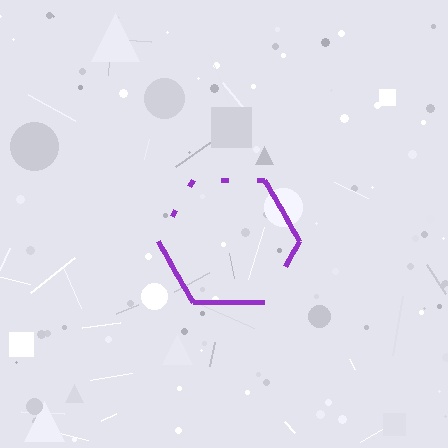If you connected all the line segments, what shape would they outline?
They would outline a hexagon.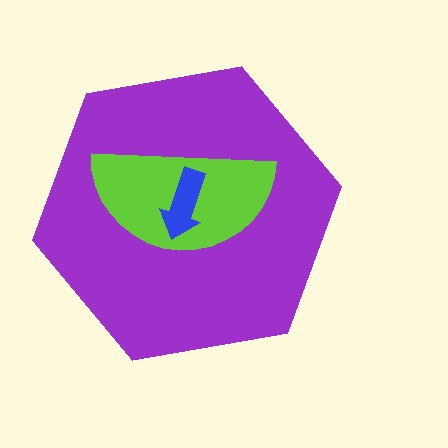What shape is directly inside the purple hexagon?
The lime semicircle.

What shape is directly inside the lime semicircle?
The blue arrow.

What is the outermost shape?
The purple hexagon.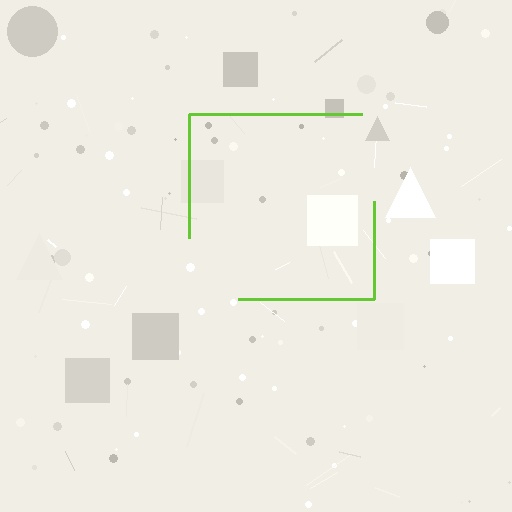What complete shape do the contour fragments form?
The contour fragments form a square.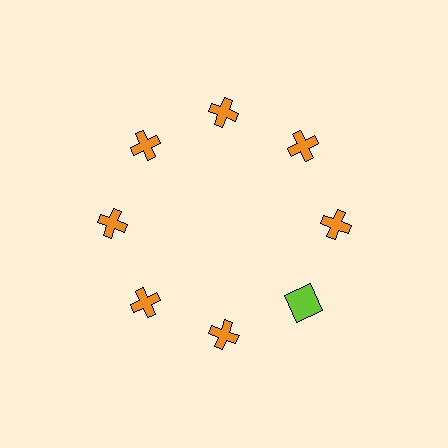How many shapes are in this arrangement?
There are 8 shapes arranged in a ring pattern.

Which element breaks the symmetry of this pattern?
The lime square at roughly the 4 o'clock position breaks the symmetry. All other shapes are orange crosses.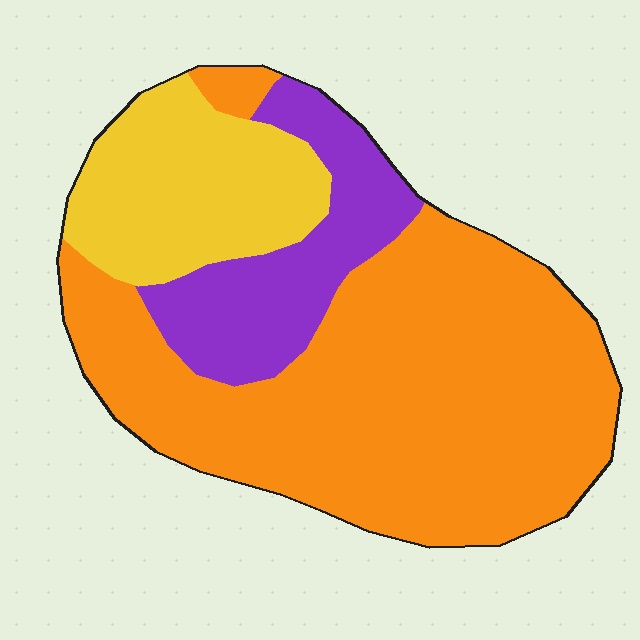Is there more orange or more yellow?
Orange.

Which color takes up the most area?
Orange, at roughly 60%.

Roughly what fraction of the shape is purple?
Purple covers roughly 20% of the shape.